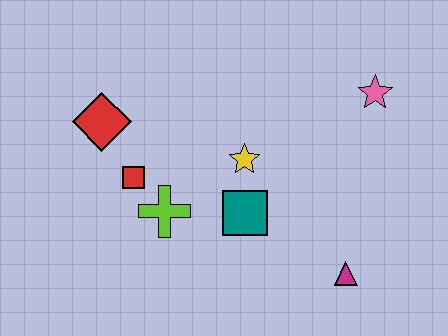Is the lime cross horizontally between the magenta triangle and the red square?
Yes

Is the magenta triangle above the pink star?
No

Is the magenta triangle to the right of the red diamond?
Yes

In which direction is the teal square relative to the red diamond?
The teal square is to the right of the red diamond.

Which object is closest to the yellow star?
The teal square is closest to the yellow star.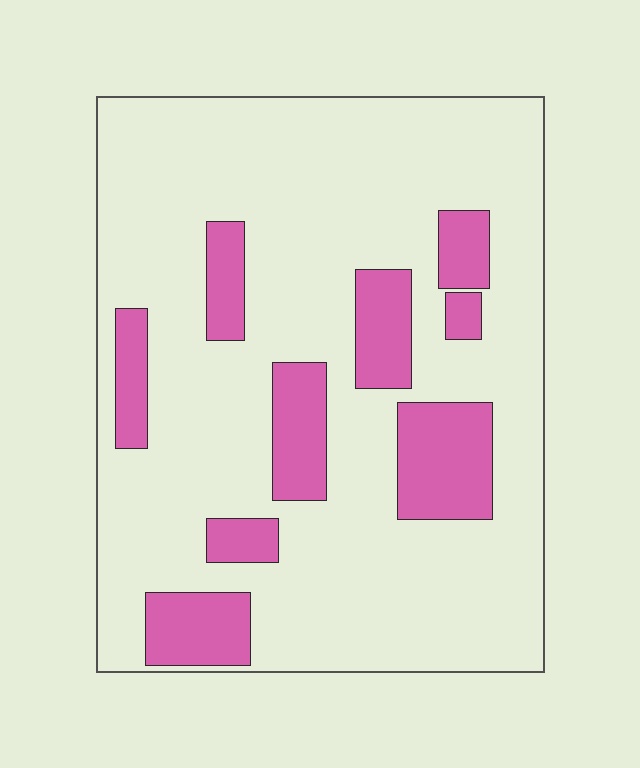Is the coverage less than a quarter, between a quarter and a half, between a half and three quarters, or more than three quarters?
Less than a quarter.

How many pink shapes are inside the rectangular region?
9.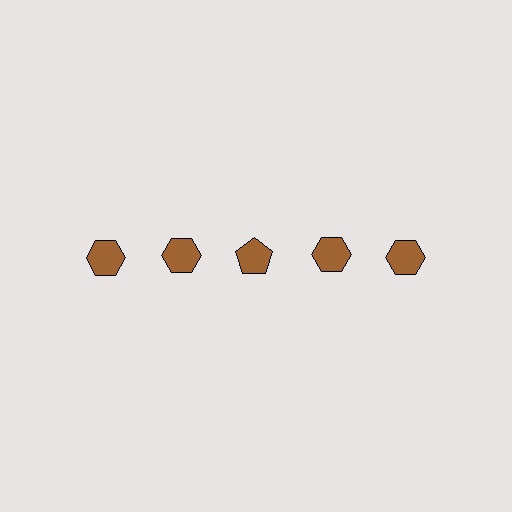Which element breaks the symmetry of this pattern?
The brown pentagon in the top row, center column breaks the symmetry. All other shapes are brown hexagons.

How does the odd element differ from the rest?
It has a different shape: pentagon instead of hexagon.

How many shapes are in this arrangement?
There are 5 shapes arranged in a grid pattern.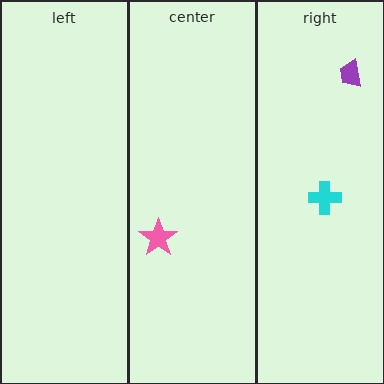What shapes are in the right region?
The purple trapezoid, the cyan cross.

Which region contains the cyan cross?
The right region.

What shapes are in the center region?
The pink star.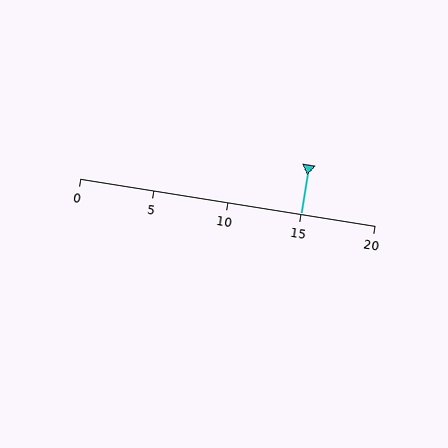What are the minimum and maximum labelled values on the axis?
The axis runs from 0 to 20.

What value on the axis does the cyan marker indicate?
The marker indicates approximately 15.